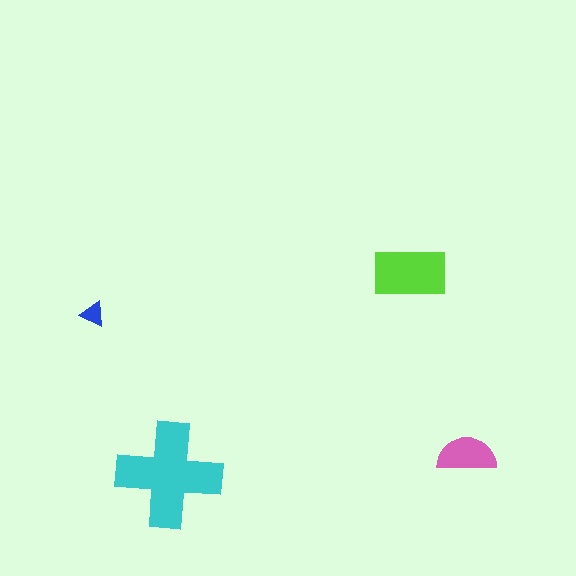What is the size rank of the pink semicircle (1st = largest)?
3rd.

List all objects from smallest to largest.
The blue triangle, the pink semicircle, the lime rectangle, the cyan cross.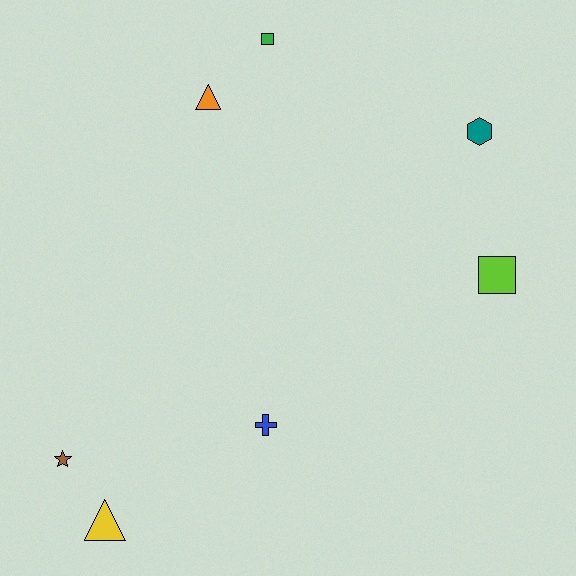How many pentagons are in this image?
There are no pentagons.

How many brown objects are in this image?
There is 1 brown object.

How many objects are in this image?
There are 7 objects.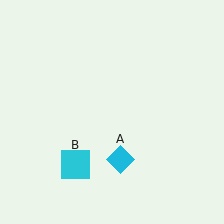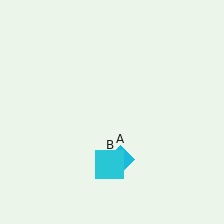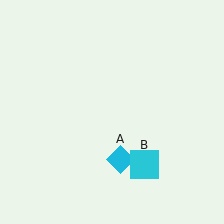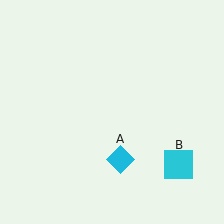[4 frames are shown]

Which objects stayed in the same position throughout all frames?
Cyan diamond (object A) remained stationary.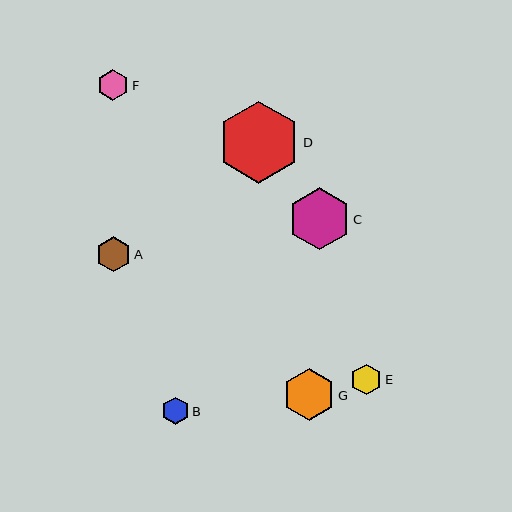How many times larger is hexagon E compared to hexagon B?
Hexagon E is approximately 1.1 times the size of hexagon B.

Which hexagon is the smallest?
Hexagon B is the smallest with a size of approximately 27 pixels.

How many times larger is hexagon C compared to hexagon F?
Hexagon C is approximately 2.0 times the size of hexagon F.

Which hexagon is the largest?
Hexagon D is the largest with a size of approximately 82 pixels.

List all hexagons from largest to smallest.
From largest to smallest: D, C, G, A, F, E, B.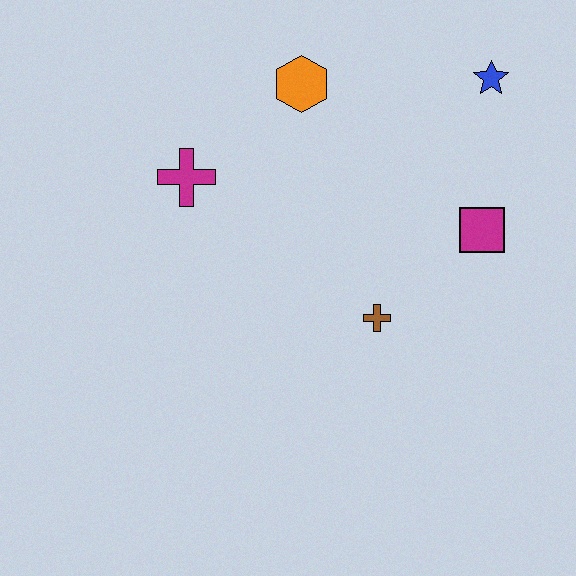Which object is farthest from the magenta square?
The magenta cross is farthest from the magenta square.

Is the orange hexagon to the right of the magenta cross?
Yes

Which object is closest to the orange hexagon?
The magenta cross is closest to the orange hexagon.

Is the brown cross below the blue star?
Yes